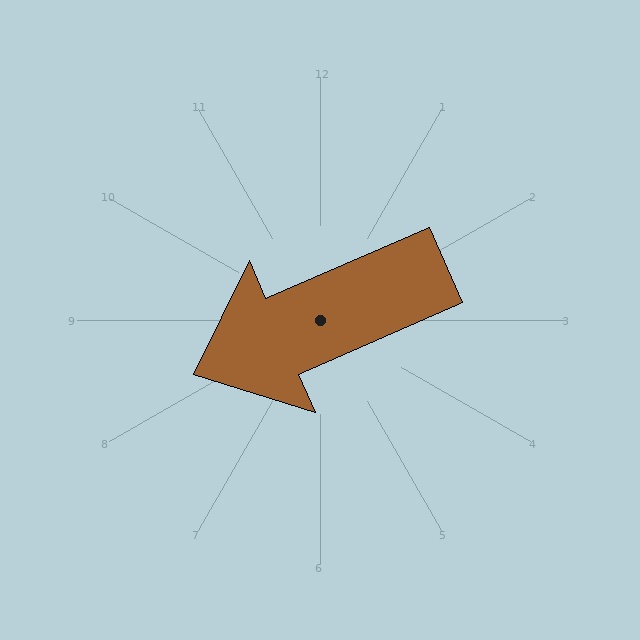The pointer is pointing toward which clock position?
Roughly 8 o'clock.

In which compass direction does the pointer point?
Southwest.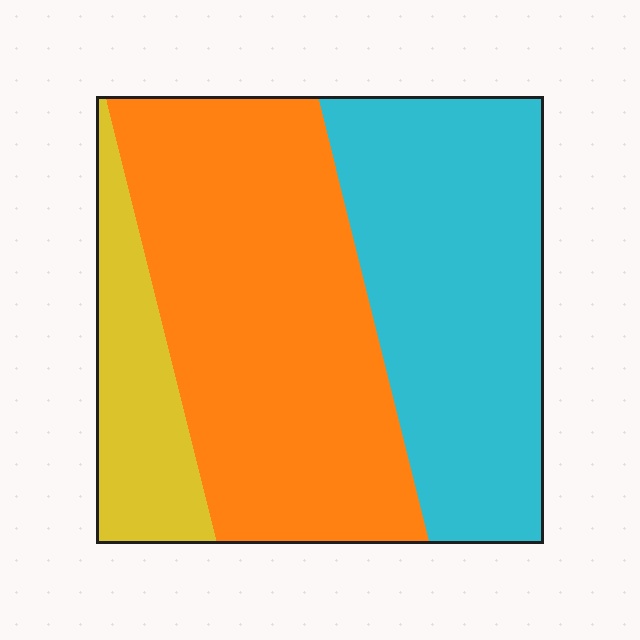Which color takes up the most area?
Orange, at roughly 45%.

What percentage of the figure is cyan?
Cyan takes up about three eighths (3/8) of the figure.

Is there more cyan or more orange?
Orange.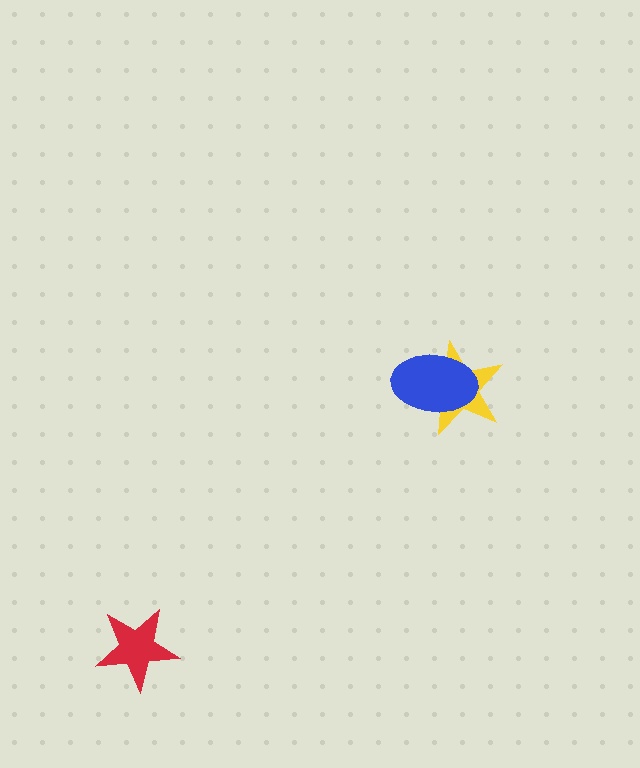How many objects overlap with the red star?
0 objects overlap with the red star.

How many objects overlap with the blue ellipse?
1 object overlaps with the blue ellipse.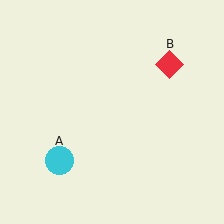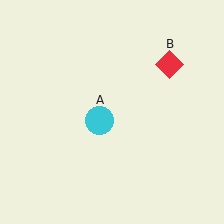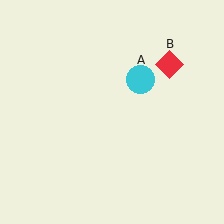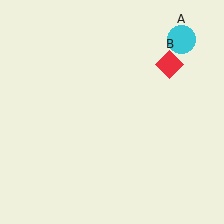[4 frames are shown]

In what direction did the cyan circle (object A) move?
The cyan circle (object A) moved up and to the right.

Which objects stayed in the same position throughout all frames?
Red diamond (object B) remained stationary.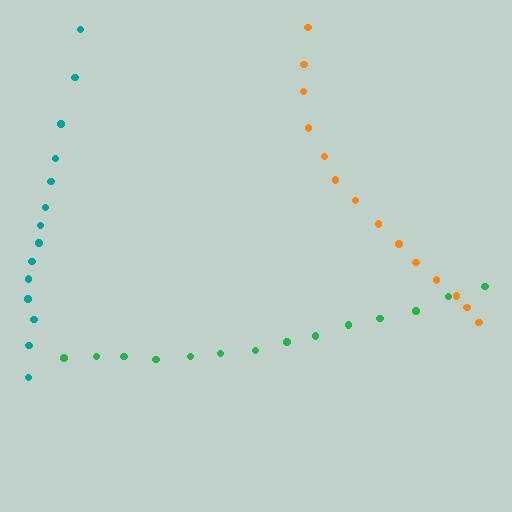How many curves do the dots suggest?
There are 3 distinct paths.